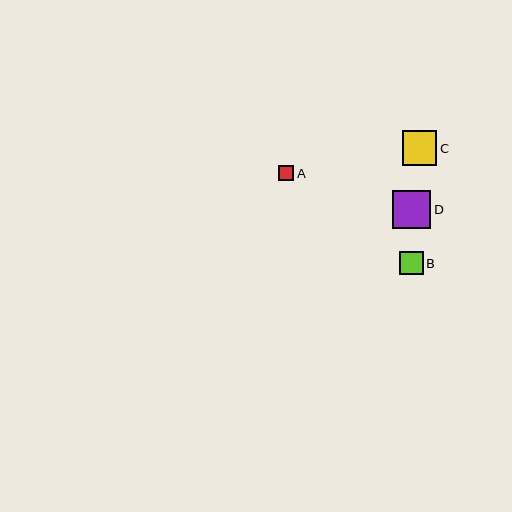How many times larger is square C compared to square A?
Square C is approximately 2.3 times the size of square A.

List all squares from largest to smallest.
From largest to smallest: D, C, B, A.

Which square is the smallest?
Square A is the smallest with a size of approximately 15 pixels.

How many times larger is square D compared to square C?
Square D is approximately 1.1 times the size of square C.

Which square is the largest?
Square D is the largest with a size of approximately 38 pixels.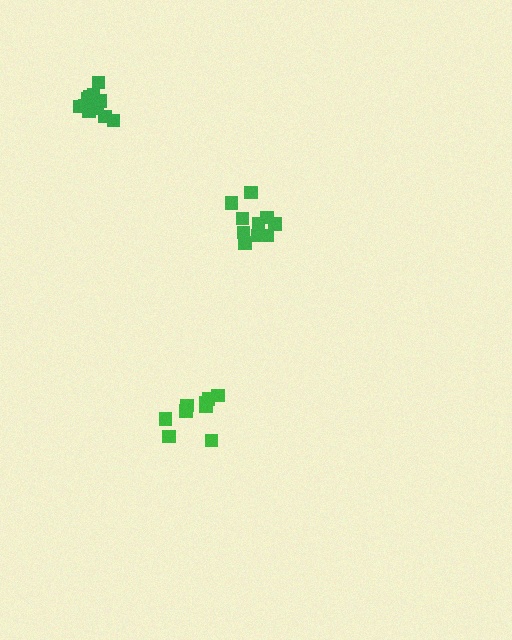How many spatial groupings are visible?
There are 3 spatial groupings.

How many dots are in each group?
Group 1: 10 dots, Group 2: 9 dots, Group 3: 13 dots (32 total).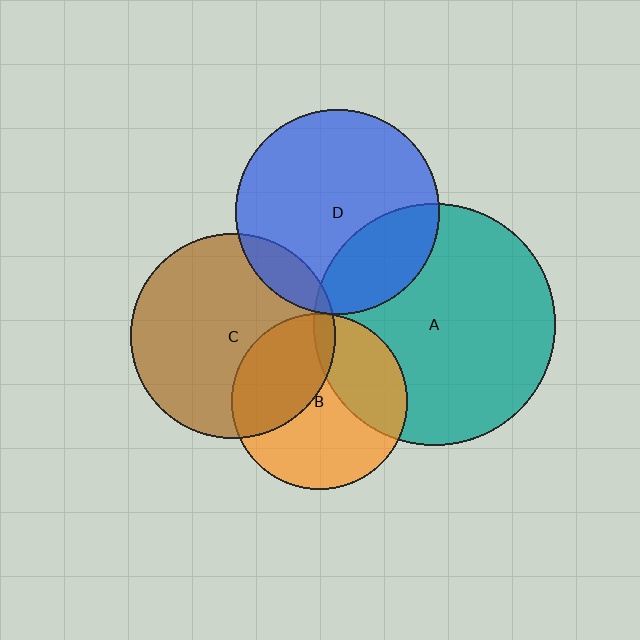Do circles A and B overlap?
Yes.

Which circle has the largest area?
Circle A (teal).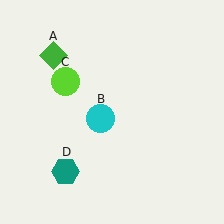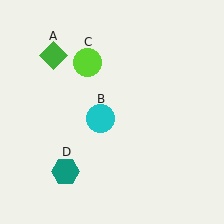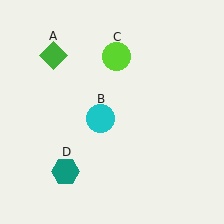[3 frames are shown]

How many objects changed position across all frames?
1 object changed position: lime circle (object C).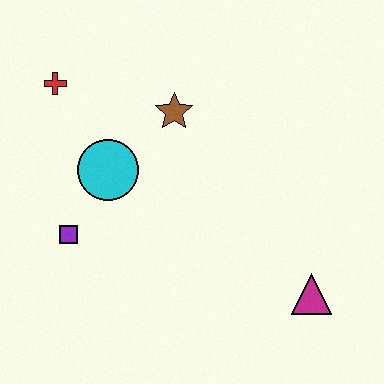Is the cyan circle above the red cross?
No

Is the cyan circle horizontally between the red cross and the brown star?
Yes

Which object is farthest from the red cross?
The magenta triangle is farthest from the red cross.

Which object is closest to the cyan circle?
The purple square is closest to the cyan circle.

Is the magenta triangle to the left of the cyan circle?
No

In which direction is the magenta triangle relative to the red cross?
The magenta triangle is to the right of the red cross.